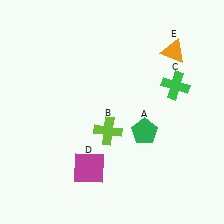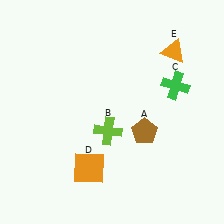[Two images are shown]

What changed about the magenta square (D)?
In Image 1, D is magenta. In Image 2, it changed to orange.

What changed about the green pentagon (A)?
In Image 1, A is green. In Image 2, it changed to brown.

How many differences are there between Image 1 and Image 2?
There are 2 differences between the two images.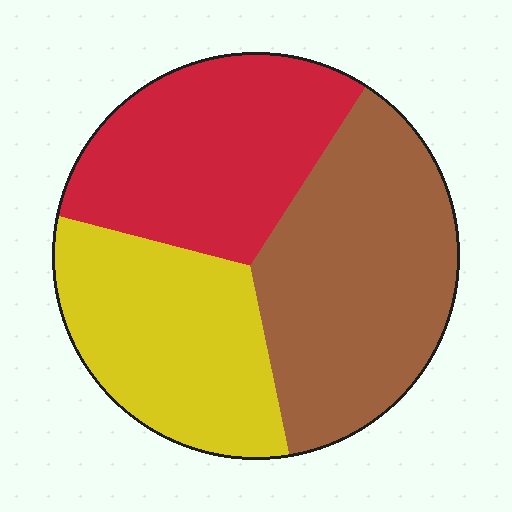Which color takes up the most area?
Brown, at roughly 40%.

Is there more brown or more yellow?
Brown.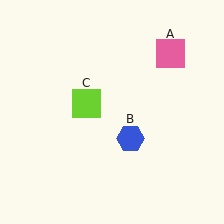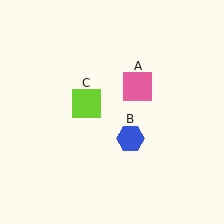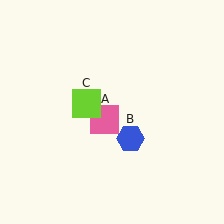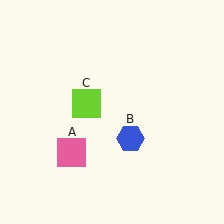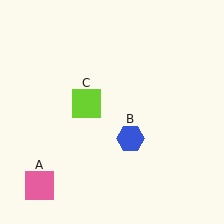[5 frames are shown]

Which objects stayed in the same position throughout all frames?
Blue hexagon (object B) and lime square (object C) remained stationary.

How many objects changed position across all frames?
1 object changed position: pink square (object A).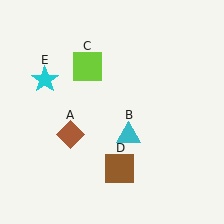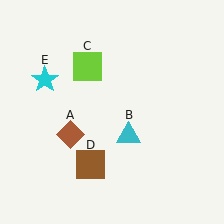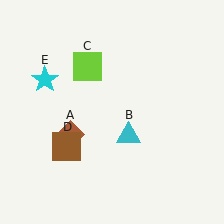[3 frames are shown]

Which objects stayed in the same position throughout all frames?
Brown diamond (object A) and cyan triangle (object B) and lime square (object C) and cyan star (object E) remained stationary.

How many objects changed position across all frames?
1 object changed position: brown square (object D).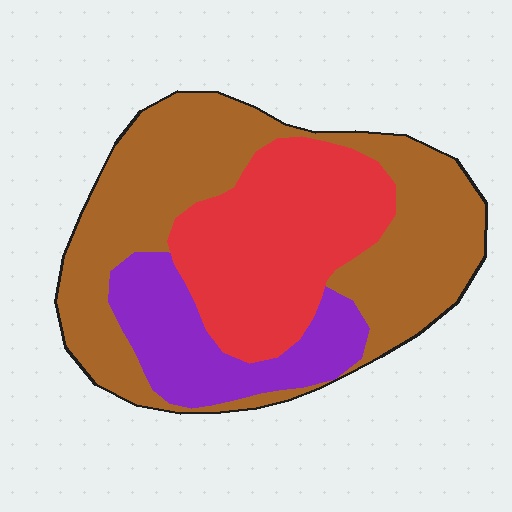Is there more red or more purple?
Red.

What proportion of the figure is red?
Red covers 31% of the figure.